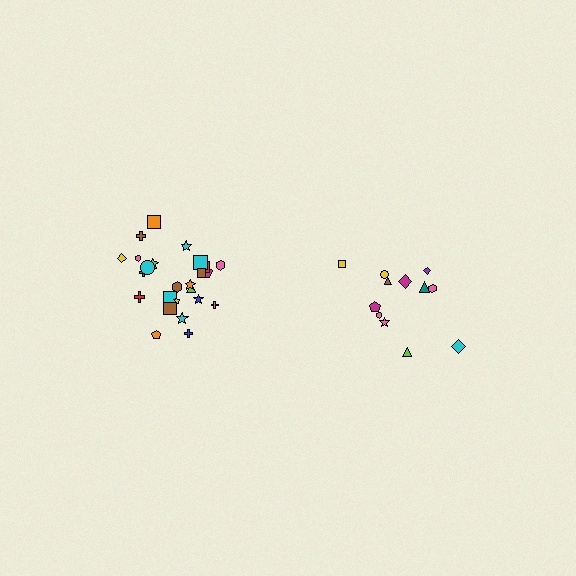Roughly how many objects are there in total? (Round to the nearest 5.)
Roughly 35 objects in total.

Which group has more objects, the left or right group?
The left group.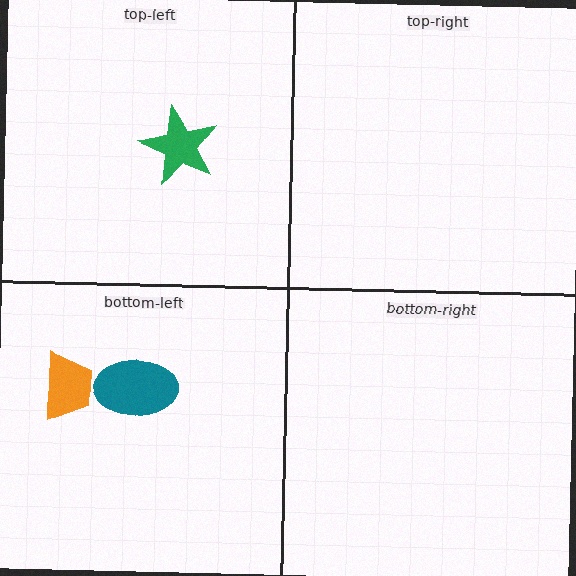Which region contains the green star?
The top-left region.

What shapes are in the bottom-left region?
The orange trapezoid, the teal ellipse.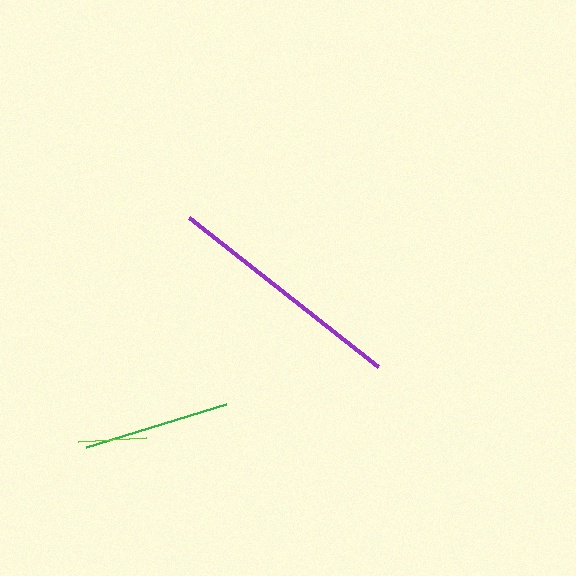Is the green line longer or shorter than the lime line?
The green line is longer than the lime line.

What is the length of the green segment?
The green segment is approximately 147 pixels long.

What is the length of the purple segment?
The purple segment is approximately 241 pixels long.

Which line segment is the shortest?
The lime line is the shortest at approximately 69 pixels.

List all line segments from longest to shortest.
From longest to shortest: purple, green, lime.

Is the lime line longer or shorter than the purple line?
The purple line is longer than the lime line.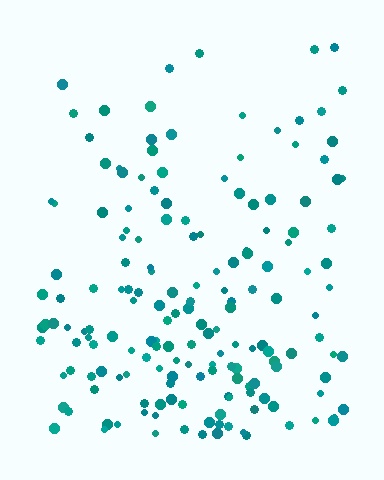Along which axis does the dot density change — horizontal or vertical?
Vertical.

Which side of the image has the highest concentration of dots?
The bottom.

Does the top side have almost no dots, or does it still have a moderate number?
Still a moderate number, just noticeably fewer than the bottom.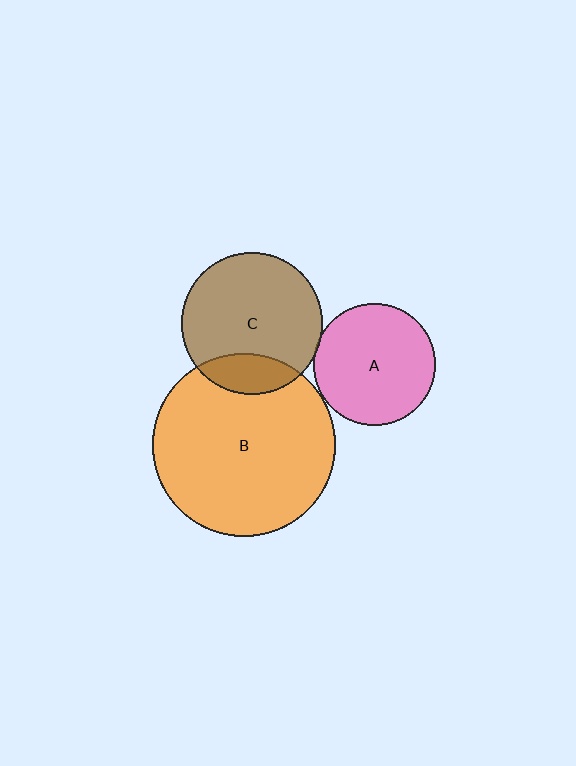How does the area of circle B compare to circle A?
Approximately 2.3 times.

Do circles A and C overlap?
Yes.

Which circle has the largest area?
Circle B (orange).